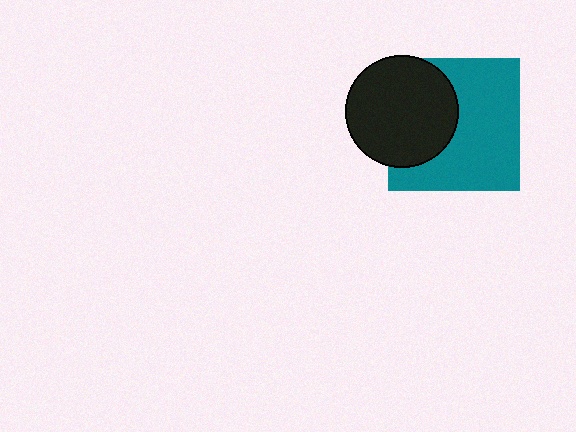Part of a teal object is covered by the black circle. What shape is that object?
It is a square.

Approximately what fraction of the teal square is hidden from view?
Roughly 37% of the teal square is hidden behind the black circle.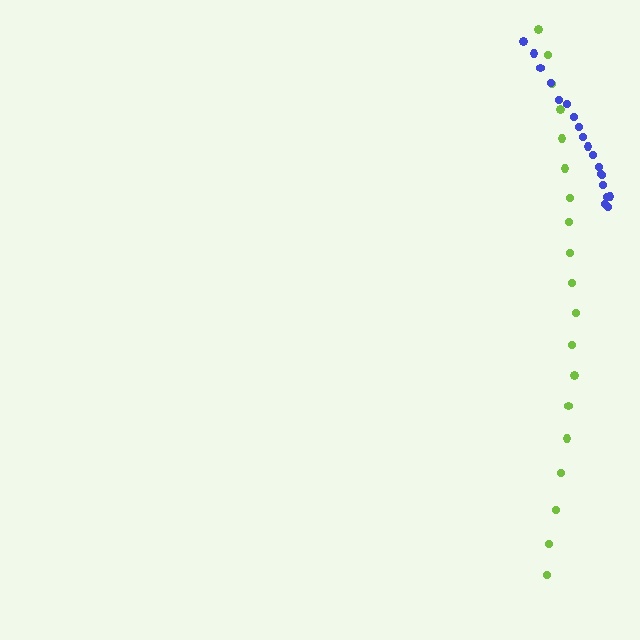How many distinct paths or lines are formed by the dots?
There are 2 distinct paths.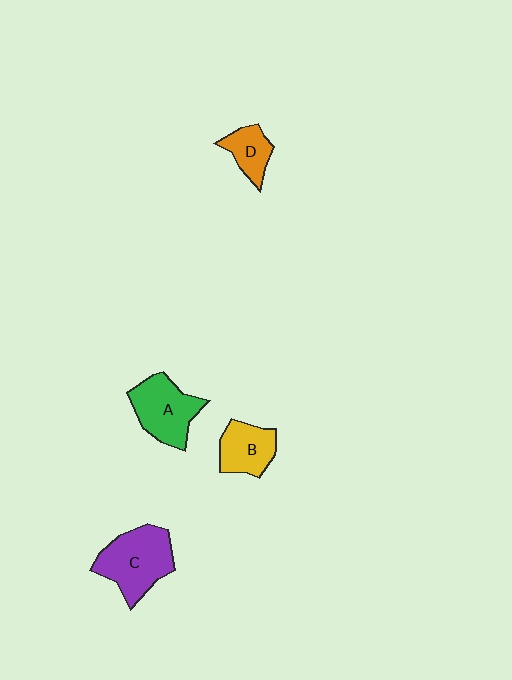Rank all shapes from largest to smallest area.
From largest to smallest: C (purple), A (green), B (yellow), D (orange).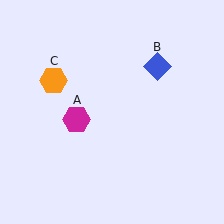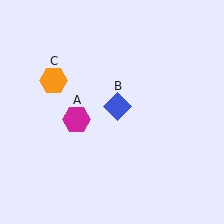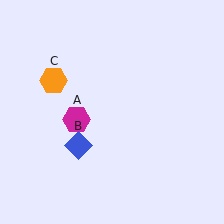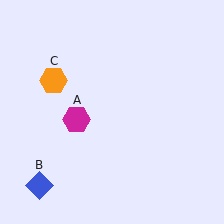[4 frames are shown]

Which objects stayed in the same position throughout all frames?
Magenta hexagon (object A) and orange hexagon (object C) remained stationary.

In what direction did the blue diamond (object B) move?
The blue diamond (object B) moved down and to the left.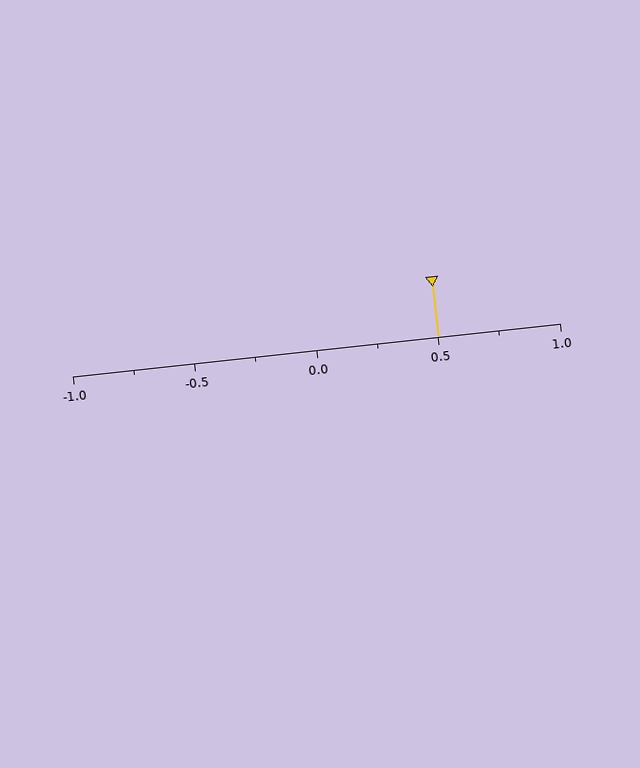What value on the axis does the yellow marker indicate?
The marker indicates approximately 0.5.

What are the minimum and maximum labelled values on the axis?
The axis runs from -1.0 to 1.0.